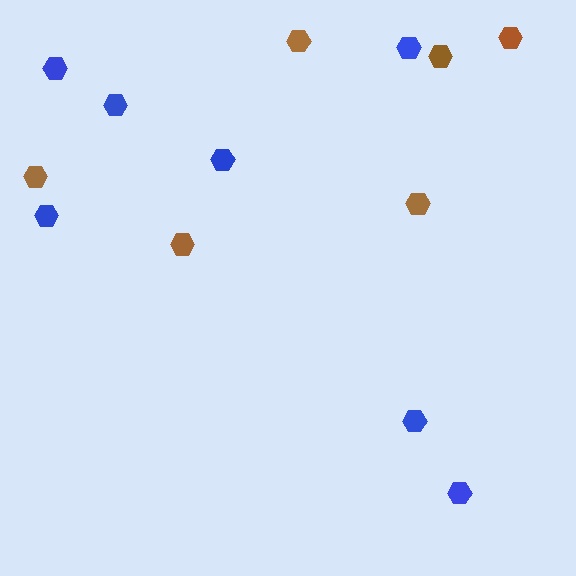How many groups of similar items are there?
There are 2 groups: one group of brown hexagons (6) and one group of blue hexagons (7).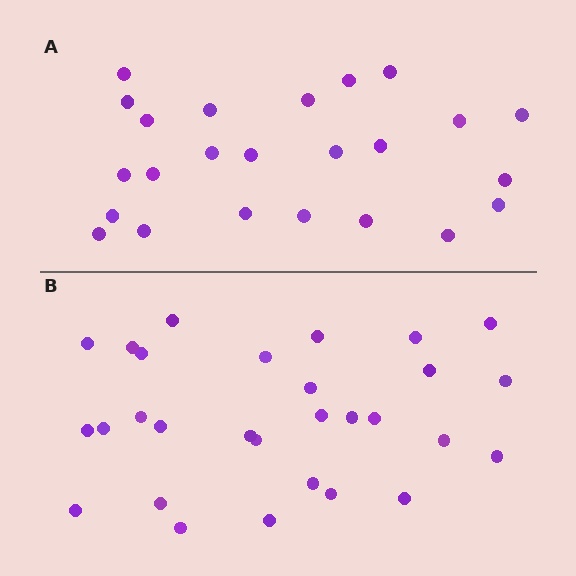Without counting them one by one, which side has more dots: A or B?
Region B (the bottom region) has more dots.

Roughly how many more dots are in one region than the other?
Region B has about 5 more dots than region A.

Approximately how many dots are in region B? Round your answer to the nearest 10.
About 30 dots. (The exact count is 29, which rounds to 30.)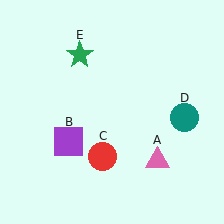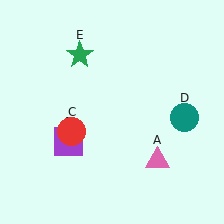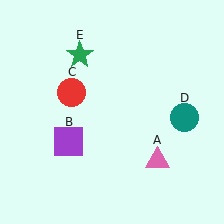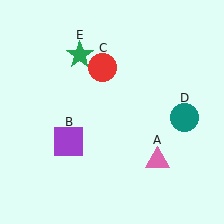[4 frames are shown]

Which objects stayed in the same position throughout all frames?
Pink triangle (object A) and purple square (object B) and teal circle (object D) and green star (object E) remained stationary.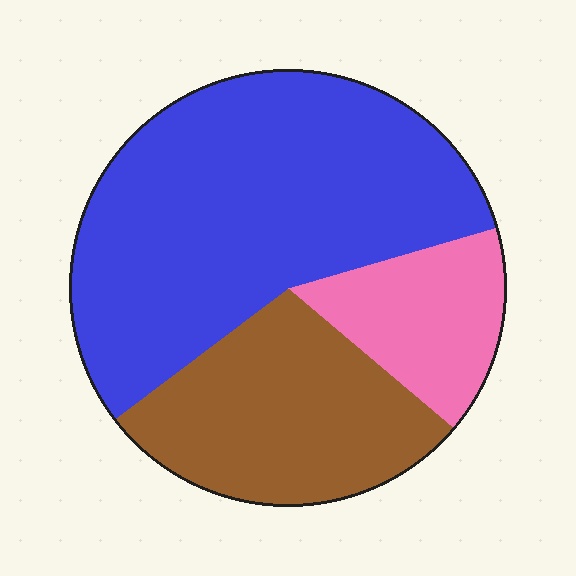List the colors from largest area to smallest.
From largest to smallest: blue, brown, pink.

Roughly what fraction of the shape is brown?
Brown takes up between a sixth and a third of the shape.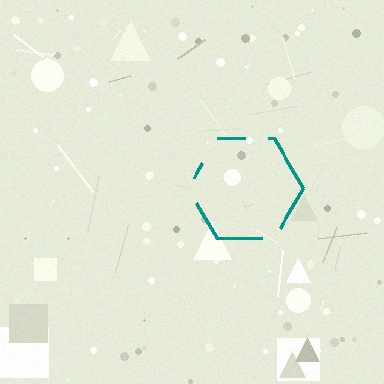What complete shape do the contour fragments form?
The contour fragments form a hexagon.